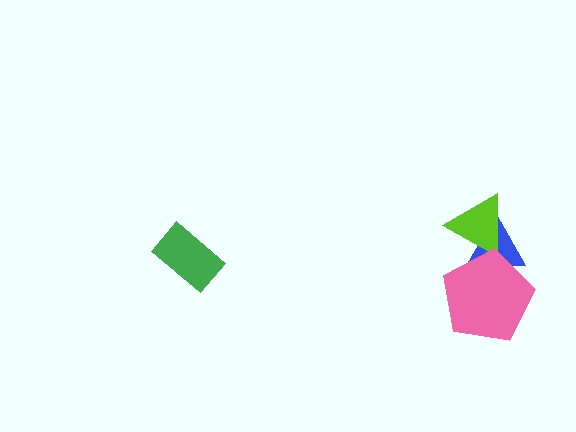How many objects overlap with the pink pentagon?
2 objects overlap with the pink pentagon.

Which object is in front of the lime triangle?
The pink pentagon is in front of the lime triangle.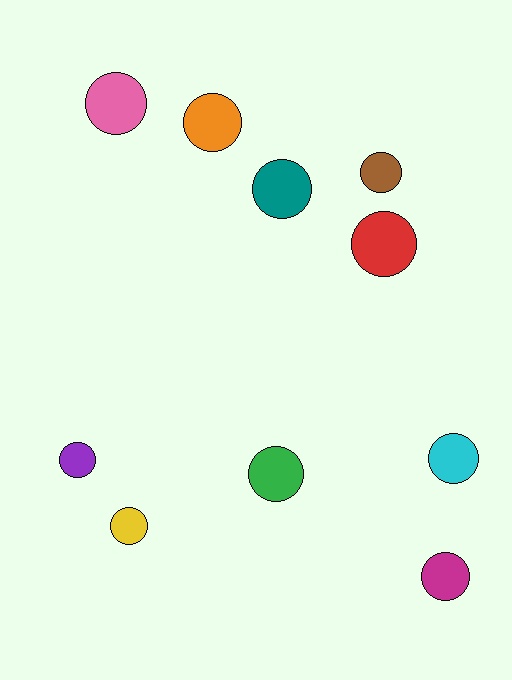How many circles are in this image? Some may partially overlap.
There are 10 circles.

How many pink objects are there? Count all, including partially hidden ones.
There is 1 pink object.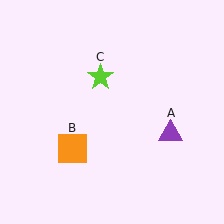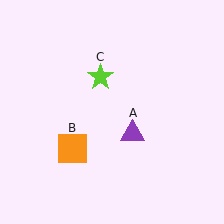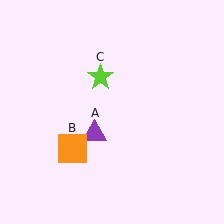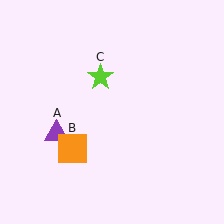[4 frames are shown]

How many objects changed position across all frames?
1 object changed position: purple triangle (object A).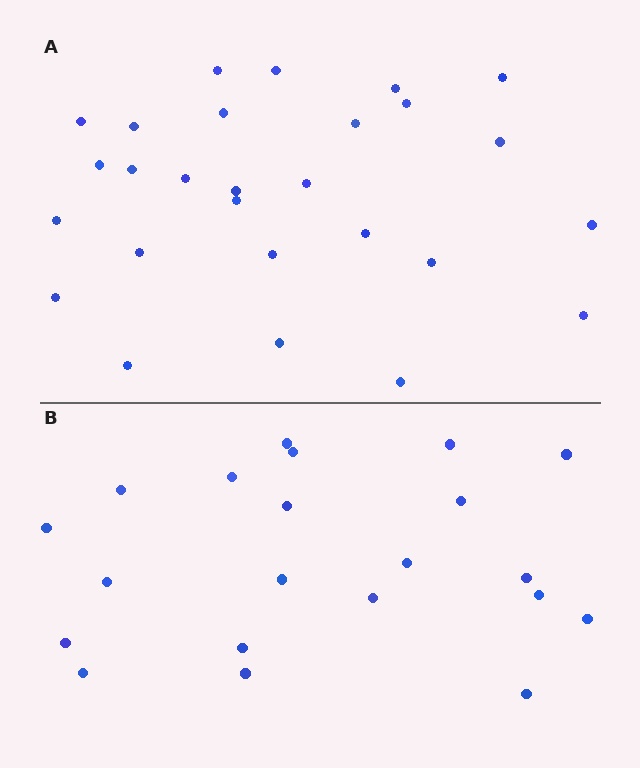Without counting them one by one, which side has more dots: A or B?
Region A (the top region) has more dots.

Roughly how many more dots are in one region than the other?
Region A has about 6 more dots than region B.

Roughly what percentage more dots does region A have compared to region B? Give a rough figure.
About 30% more.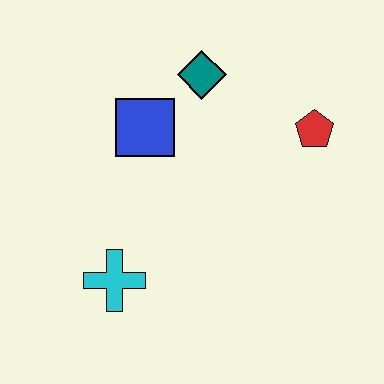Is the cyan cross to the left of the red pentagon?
Yes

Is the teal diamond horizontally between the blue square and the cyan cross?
No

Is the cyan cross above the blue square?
No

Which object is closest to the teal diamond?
The blue square is closest to the teal diamond.